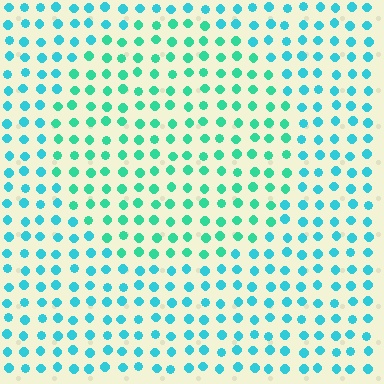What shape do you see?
I see a circle.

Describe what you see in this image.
The image is filled with small cyan elements in a uniform arrangement. A circle-shaped region is visible where the elements are tinted to a slightly different hue, forming a subtle color boundary.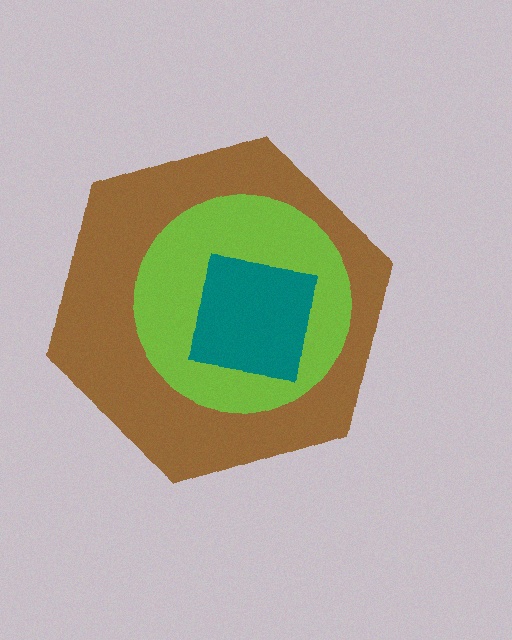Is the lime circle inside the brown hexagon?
Yes.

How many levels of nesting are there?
3.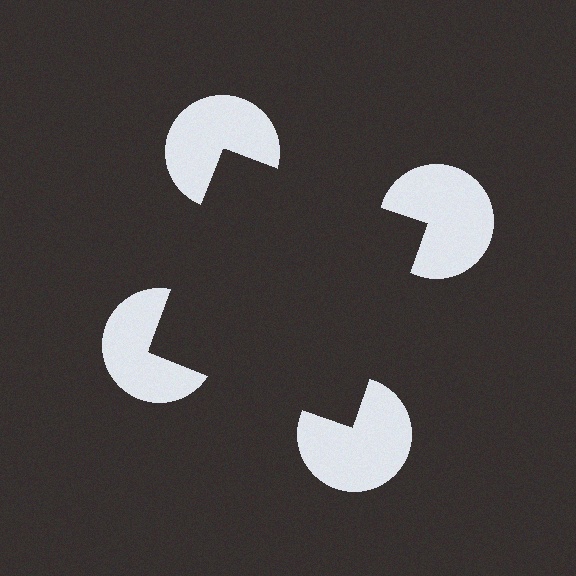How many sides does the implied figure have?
4 sides.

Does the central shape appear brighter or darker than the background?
It typically appears slightly darker than the background, even though no actual brightness change is drawn.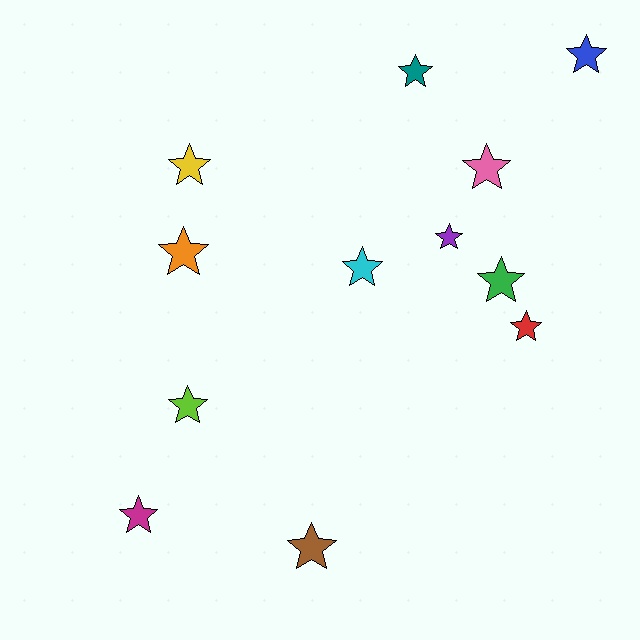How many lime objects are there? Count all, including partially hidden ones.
There is 1 lime object.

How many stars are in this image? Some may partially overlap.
There are 12 stars.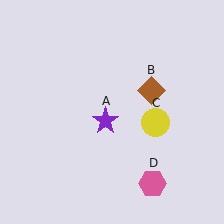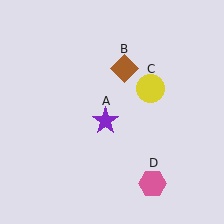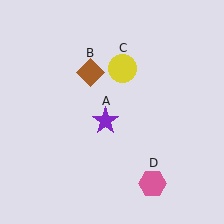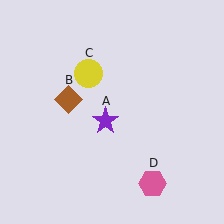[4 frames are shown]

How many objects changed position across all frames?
2 objects changed position: brown diamond (object B), yellow circle (object C).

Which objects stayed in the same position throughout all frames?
Purple star (object A) and pink hexagon (object D) remained stationary.